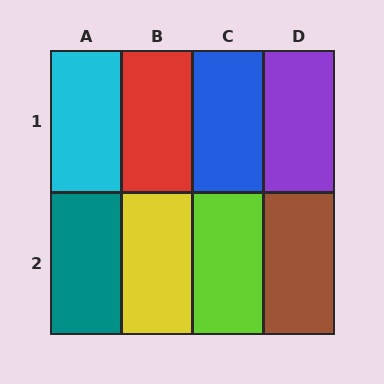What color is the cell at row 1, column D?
Purple.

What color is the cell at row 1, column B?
Red.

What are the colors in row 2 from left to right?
Teal, yellow, lime, brown.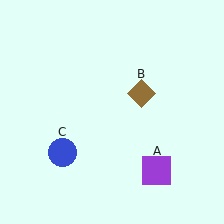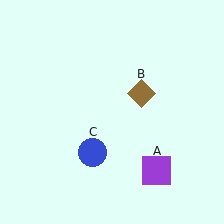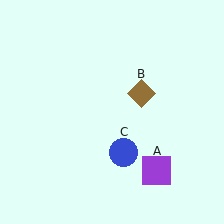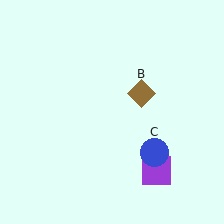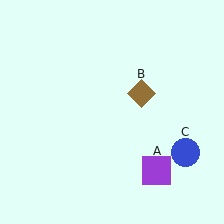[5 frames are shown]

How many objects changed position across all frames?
1 object changed position: blue circle (object C).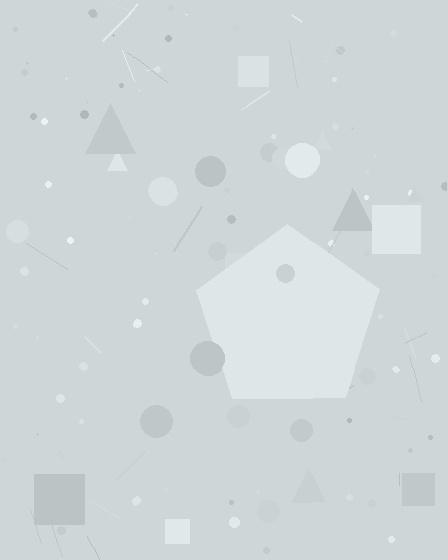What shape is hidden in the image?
A pentagon is hidden in the image.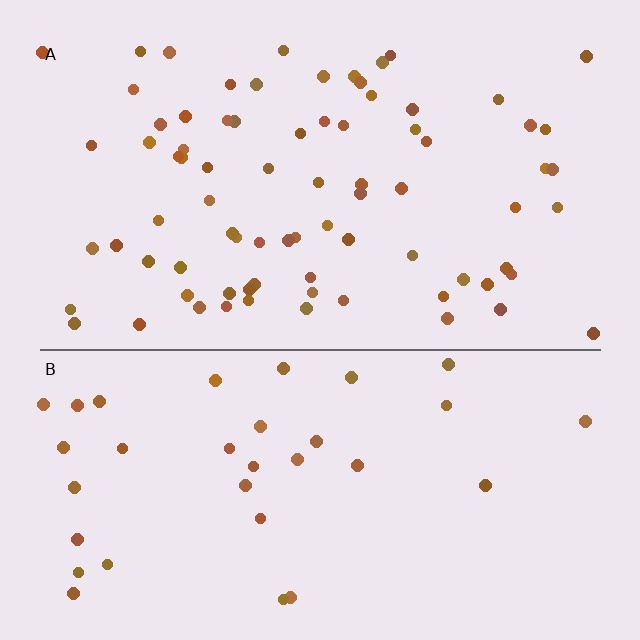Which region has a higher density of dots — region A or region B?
A (the top).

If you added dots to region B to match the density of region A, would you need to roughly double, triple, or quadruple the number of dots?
Approximately double.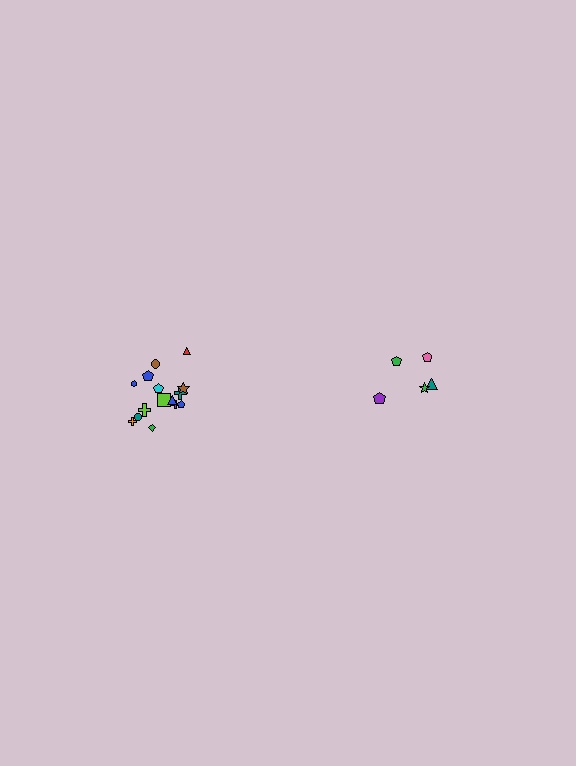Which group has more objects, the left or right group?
The left group.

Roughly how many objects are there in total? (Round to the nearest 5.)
Roughly 20 objects in total.